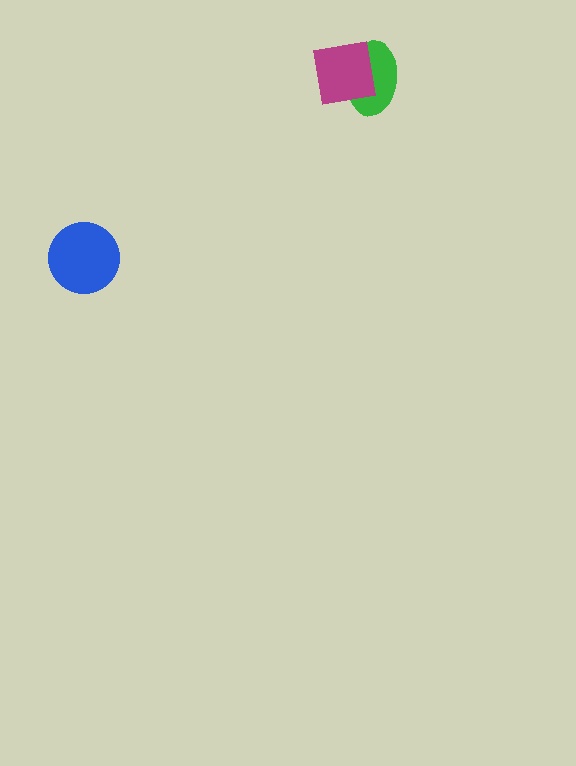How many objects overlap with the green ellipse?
1 object overlaps with the green ellipse.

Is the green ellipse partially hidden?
Yes, it is partially covered by another shape.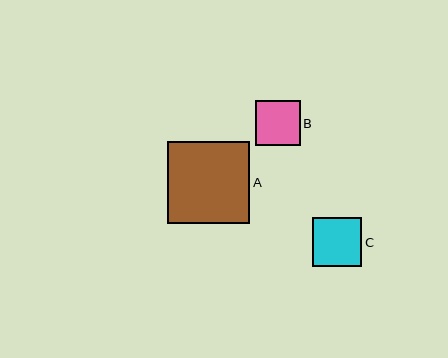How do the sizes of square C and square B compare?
Square C and square B are approximately the same size.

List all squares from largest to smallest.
From largest to smallest: A, C, B.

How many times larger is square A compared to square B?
Square A is approximately 1.8 times the size of square B.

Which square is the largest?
Square A is the largest with a size of approximately 82 pixels.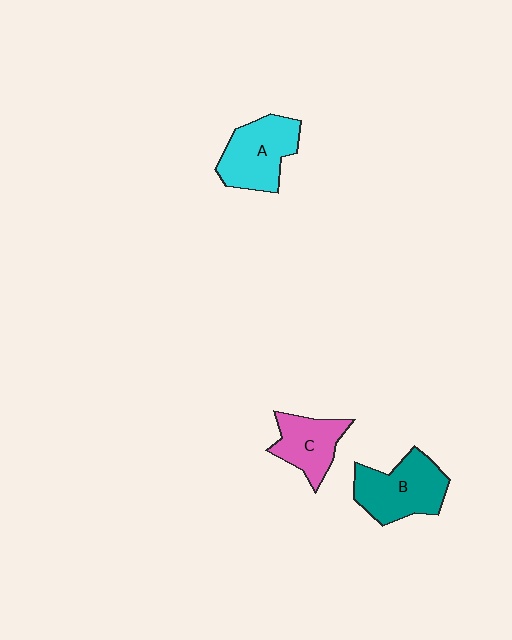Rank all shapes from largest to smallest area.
From largest to smallest: B (teal), A (cyan), C (pink).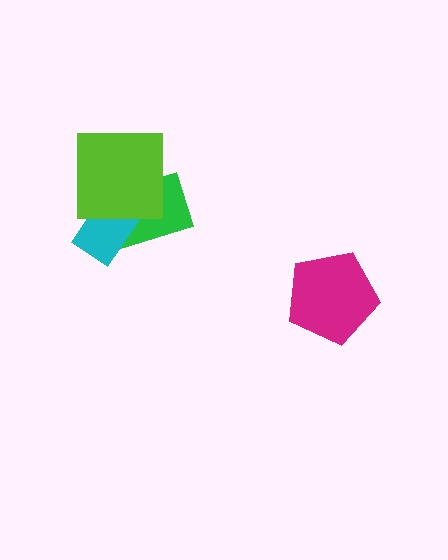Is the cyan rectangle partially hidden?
Yes, it is partially covered by another shape.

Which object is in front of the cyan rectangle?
The lime square is in front of the cyan rectangle.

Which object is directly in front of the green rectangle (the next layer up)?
The cyan rectangle is directly in front of the green rectangle.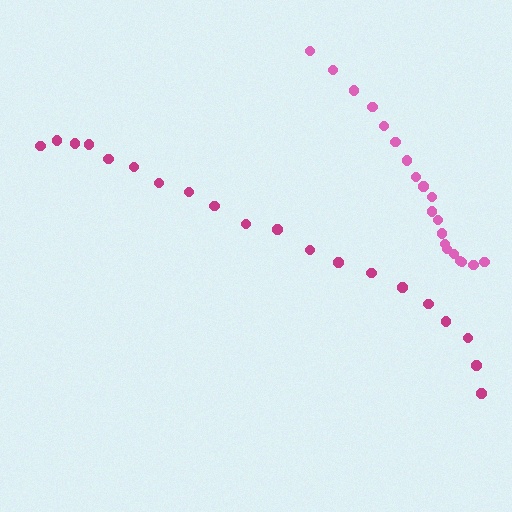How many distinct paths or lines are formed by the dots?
There are 2 distinct paths.